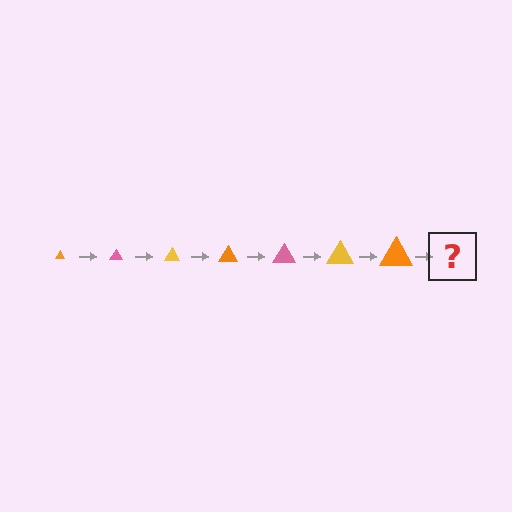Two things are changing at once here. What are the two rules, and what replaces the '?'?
The two rules are that the triangle grows larger each step and the color cycles through orange, pink, and yellow. The '?' should be a pink triangle, larger than the previous one.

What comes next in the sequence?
The next element should be a pink triangle, larger than the previous one.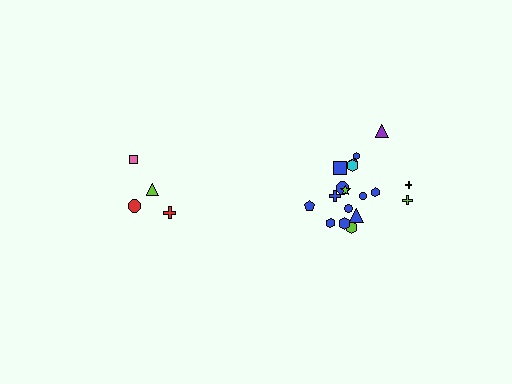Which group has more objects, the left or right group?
The right group.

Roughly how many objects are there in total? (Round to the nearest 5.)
Roughly 20 objects in total.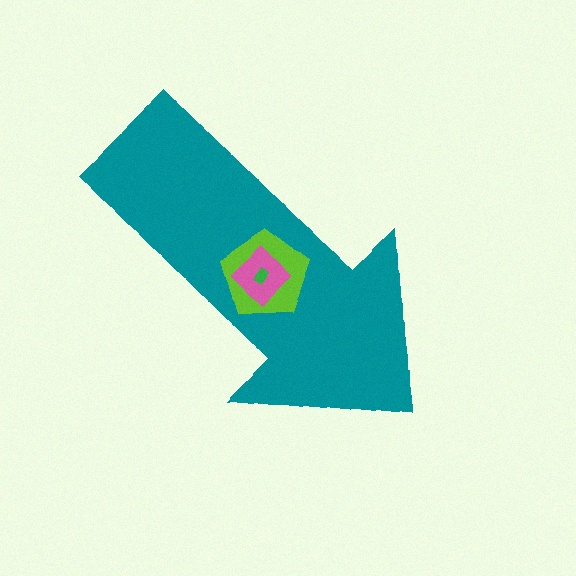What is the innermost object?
The green rectangle.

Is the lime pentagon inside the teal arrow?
Yes.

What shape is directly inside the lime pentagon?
The pink diamond.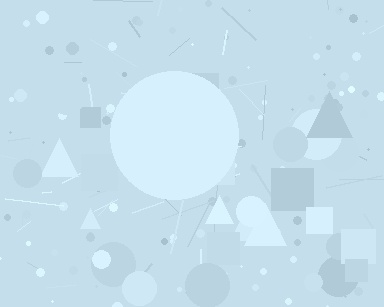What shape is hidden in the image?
A circle is hidden in the image.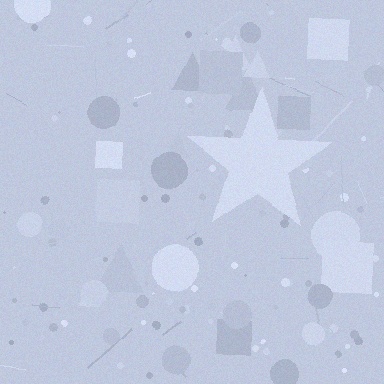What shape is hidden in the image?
A star is hidden in the image.